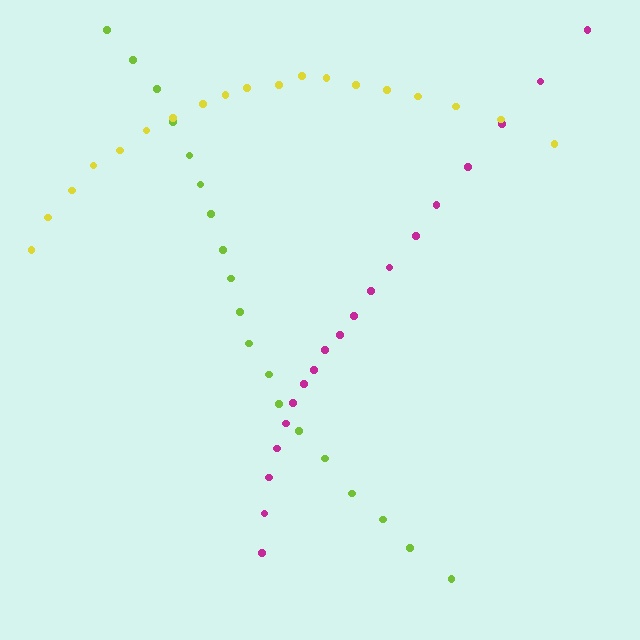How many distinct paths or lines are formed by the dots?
There are 3 distinct paths.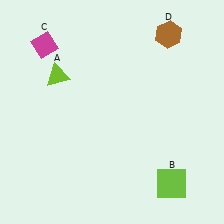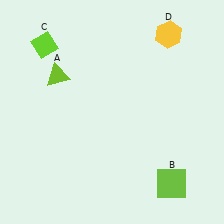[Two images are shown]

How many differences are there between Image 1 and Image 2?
There are 2 differences between the two images.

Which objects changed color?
C changed from magenta to lime. D changed from brown to yellow.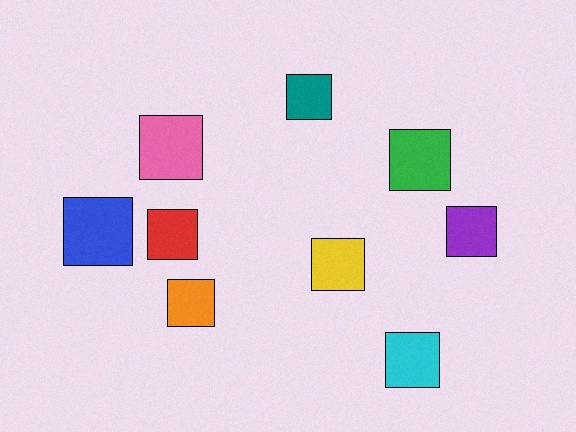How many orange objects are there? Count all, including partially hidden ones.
There is 1 orange object.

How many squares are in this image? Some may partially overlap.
There are 9 squares.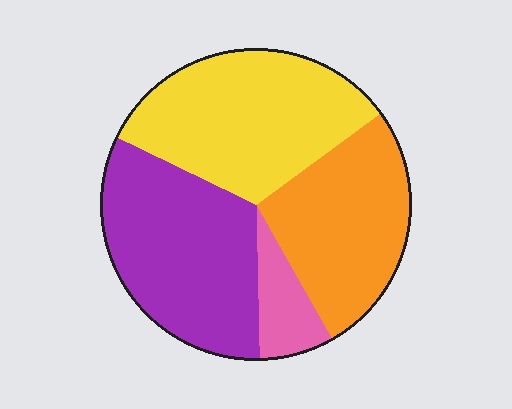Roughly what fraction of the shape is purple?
Purple covers around 35% of the shape.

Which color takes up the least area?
Pink, at roughly 10%.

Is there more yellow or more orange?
Yellow.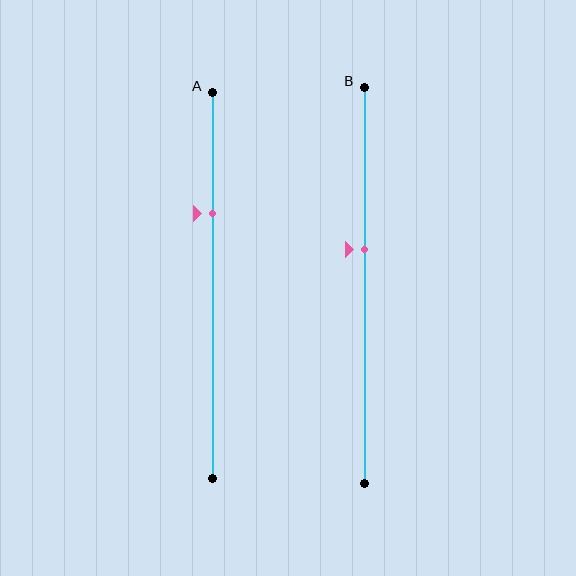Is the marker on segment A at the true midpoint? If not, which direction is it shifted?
No, the marker on segment A is shifted upward by about 19% of the segment length.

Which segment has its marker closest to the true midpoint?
Segment B has its marker closest to the true midpoint.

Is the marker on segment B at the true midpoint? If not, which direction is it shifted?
No, the marker on segment B is shifted upward by about 9% of the segment length.